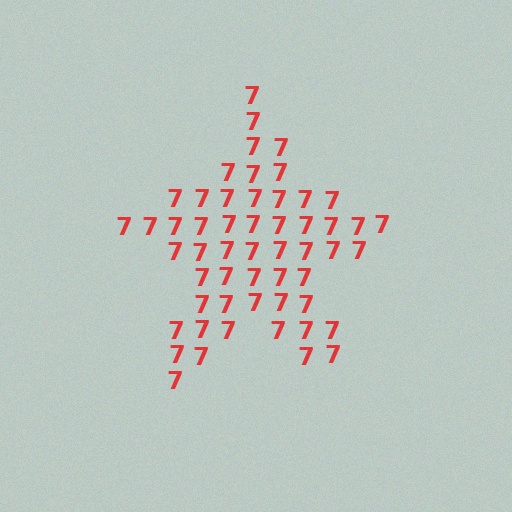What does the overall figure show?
The overall figure shows a star.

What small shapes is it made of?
It is made of small digit 7's.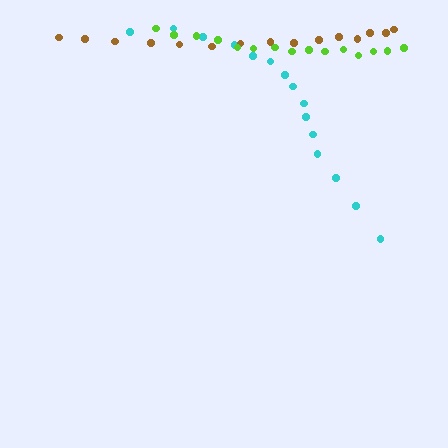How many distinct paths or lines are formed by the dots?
There are 3 distinct paths.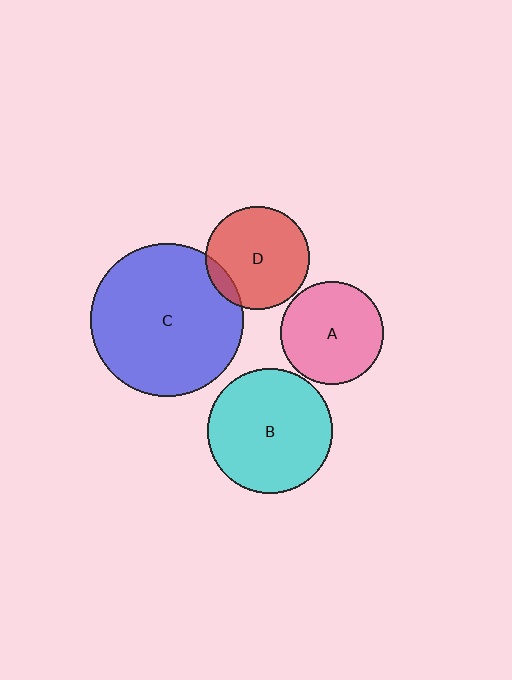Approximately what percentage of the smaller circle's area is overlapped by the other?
Approximately 10%.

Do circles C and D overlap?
Yes.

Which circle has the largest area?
Circle C (blue).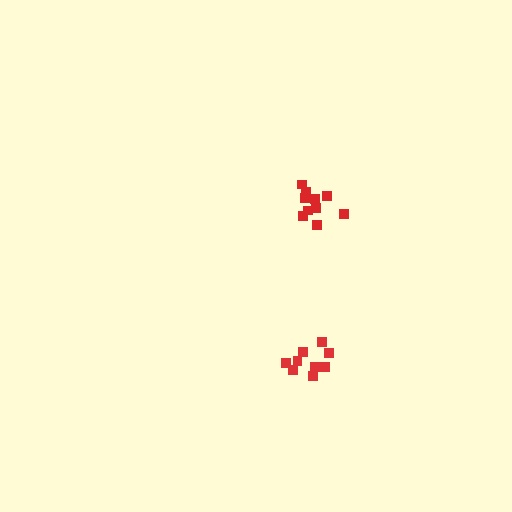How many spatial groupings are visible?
There are 2 spatial groupings.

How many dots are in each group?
Group 1: 10 dots, Group 2: 9 dots (19 total).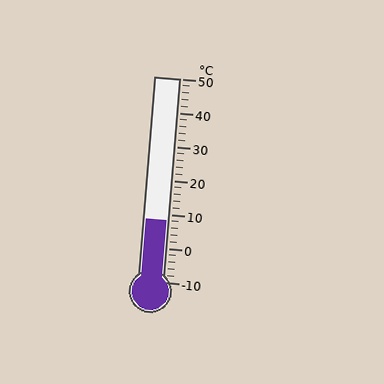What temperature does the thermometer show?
The thermometer shows approximately 8°C.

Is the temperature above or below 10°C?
The temperature is below 10°C.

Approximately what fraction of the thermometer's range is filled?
The thermometer is filled to approximately 30% of its range.